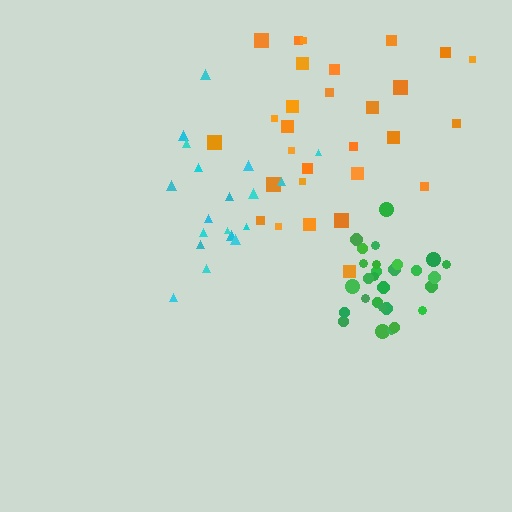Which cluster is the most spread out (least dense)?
Orange.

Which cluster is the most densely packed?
Green.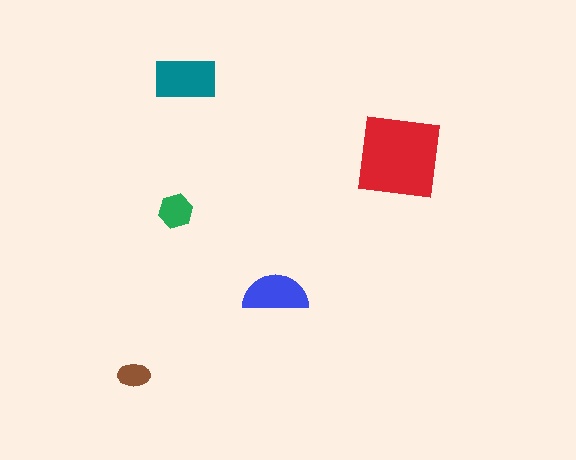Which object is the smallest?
The brown ellipse.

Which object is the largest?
The red square.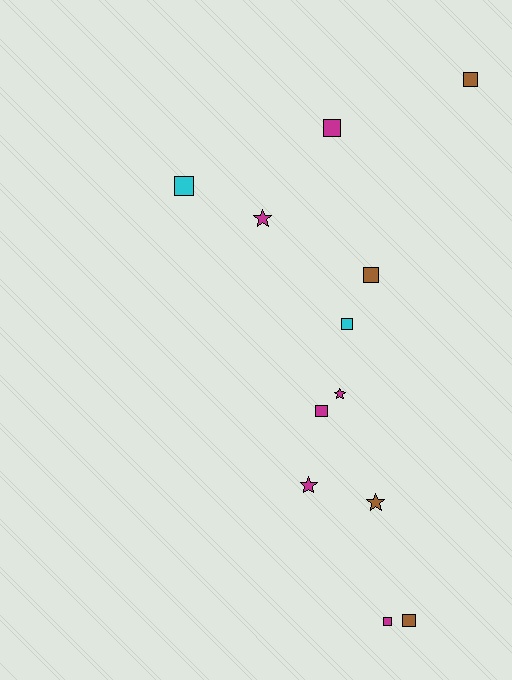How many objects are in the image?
There are 12 objects.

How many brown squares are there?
There are 3 brown squares.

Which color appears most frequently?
Magenta, with 6 objects.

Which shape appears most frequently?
Square, with 8 objects.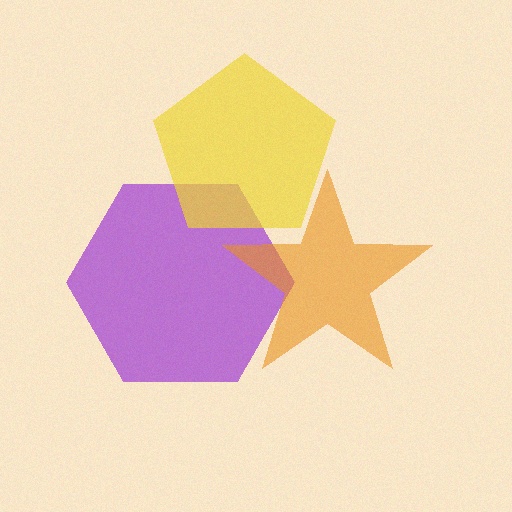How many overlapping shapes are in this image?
There are 3 overlapping shapes in the image.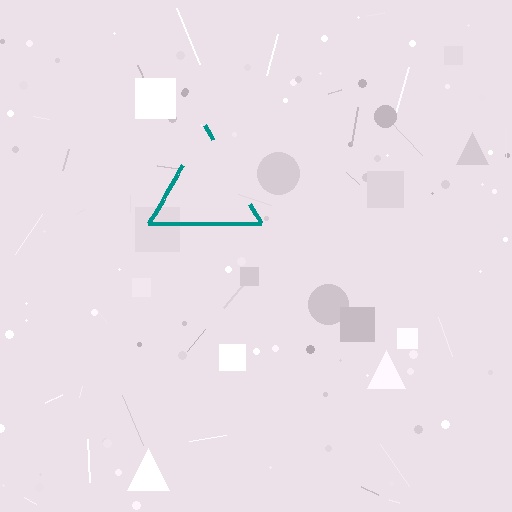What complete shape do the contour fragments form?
The contour fragments form a triangle.